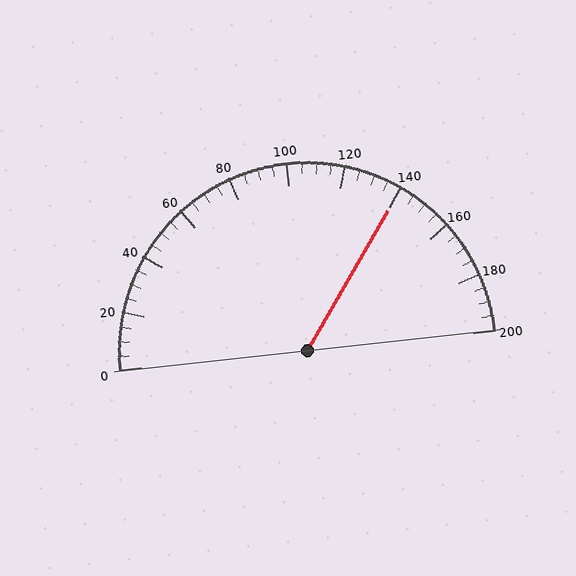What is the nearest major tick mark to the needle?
The nearest major tick mark is 140.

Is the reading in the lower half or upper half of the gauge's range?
The reading is in the upper half of the range (0 to 200).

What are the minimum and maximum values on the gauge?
The gauge ranges from 0 to 200.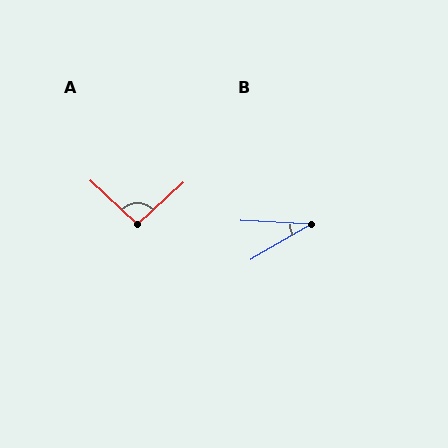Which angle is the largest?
A, at approximately 94 degrees.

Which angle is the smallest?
B, at approximately 33 degrees.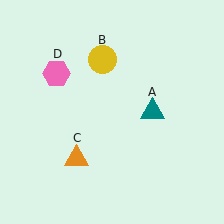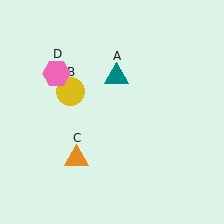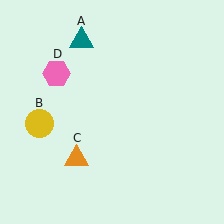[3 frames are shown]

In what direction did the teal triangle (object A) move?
The teal triangle (object A) moved up and to the left.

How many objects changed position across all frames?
2 objects changed position: teal triangle (object A), yellow circle (object B).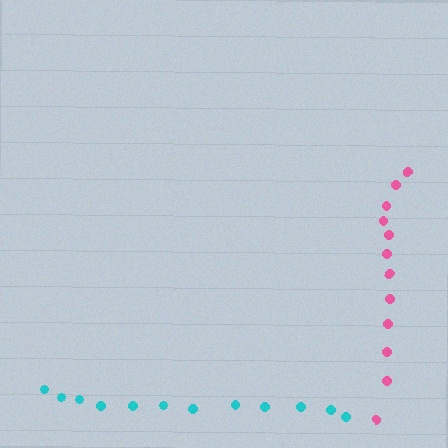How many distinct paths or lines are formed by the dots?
There are 2 distinct paths.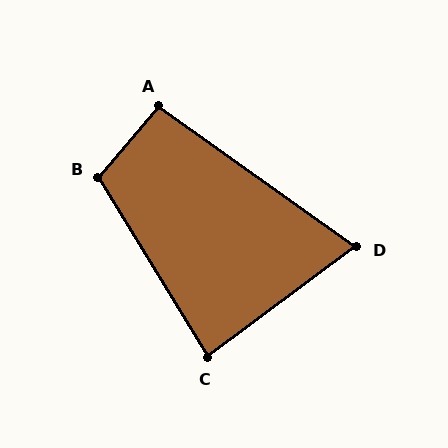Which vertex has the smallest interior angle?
D, at approximately 72 degrees.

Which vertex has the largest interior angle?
B, at approximately 108 degrees.